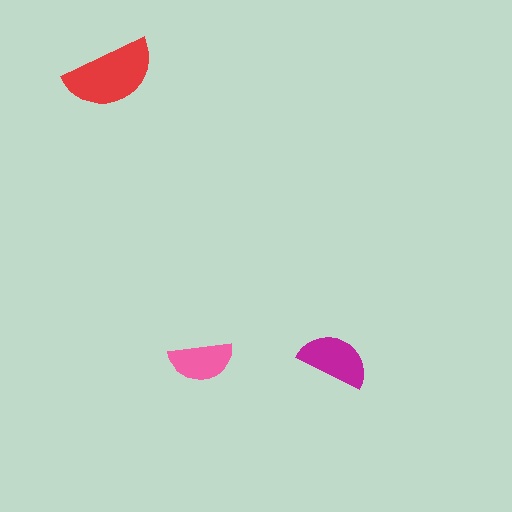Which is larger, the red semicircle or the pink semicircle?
The red one.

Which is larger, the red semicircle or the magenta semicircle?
The red one.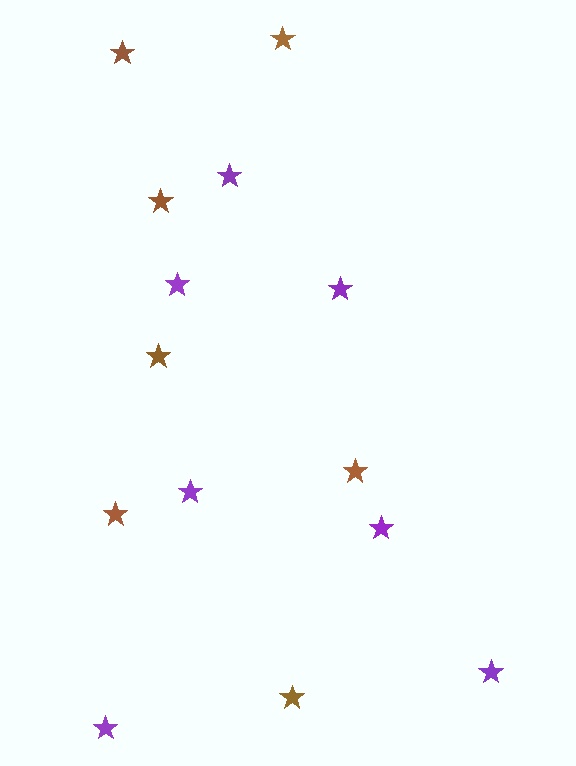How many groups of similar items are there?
There are 2 groups: one group of brown stars (7) and one group of purple stars (7).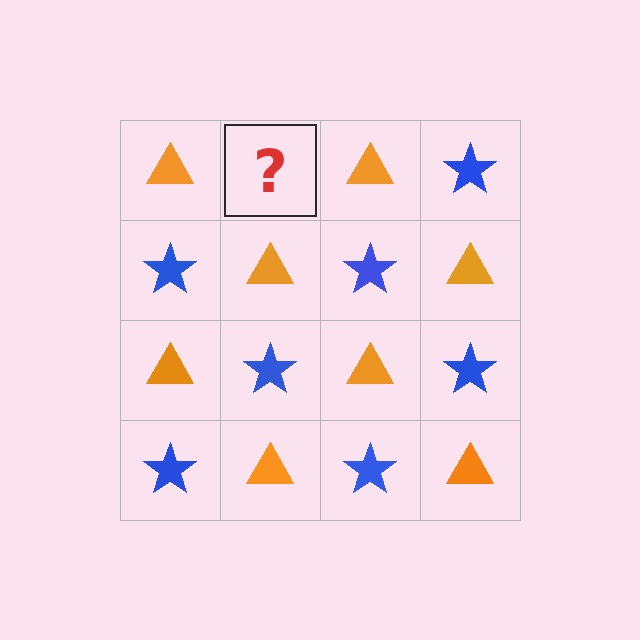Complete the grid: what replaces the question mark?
The question mark should be replaced with a blue star.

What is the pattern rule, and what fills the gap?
The rule is that it alternates orange triangle and blue star in a checkerboard pattern. The gap should be filled with a blue star.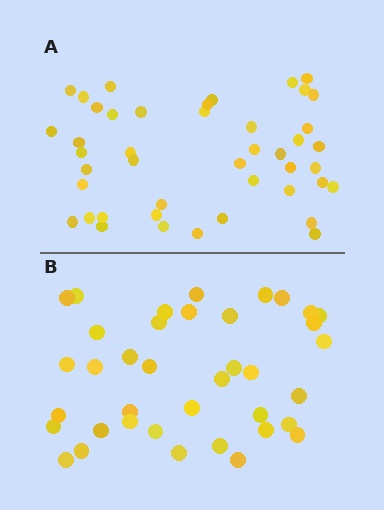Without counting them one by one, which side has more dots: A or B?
Region A (the top region) has more dots.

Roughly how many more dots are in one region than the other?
Region A has about 6 more dots than region B.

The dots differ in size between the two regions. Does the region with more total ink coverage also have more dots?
No. Region B has more total ink coverage because its dots are larger, but region A actually contains more individual dots. Total area can be misleading — the number of items is what matters here.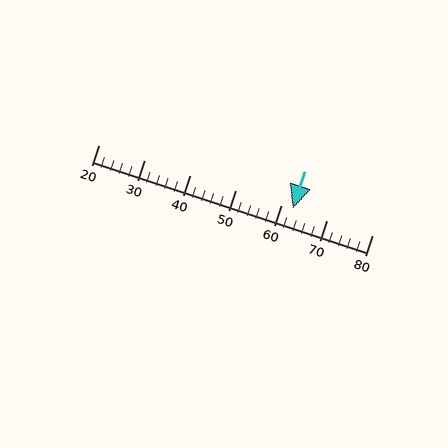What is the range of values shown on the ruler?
The ruler shows values from 20 to 80.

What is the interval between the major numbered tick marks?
The major tick marks are spaced 10 units apart.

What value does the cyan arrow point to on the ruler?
The cyan arrow points to approximately 63.